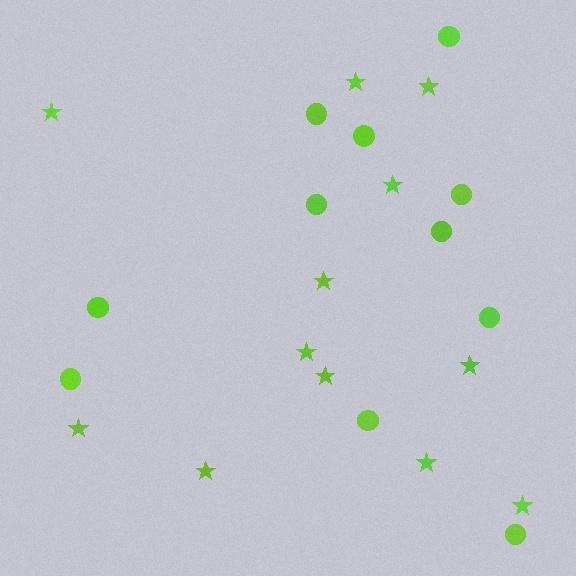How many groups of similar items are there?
There are 2 groups: one group of circles (11) and one group of stars (12).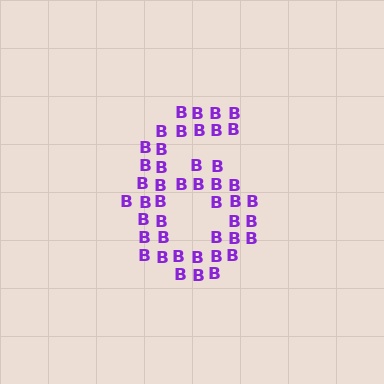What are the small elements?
The small elements are letter B's.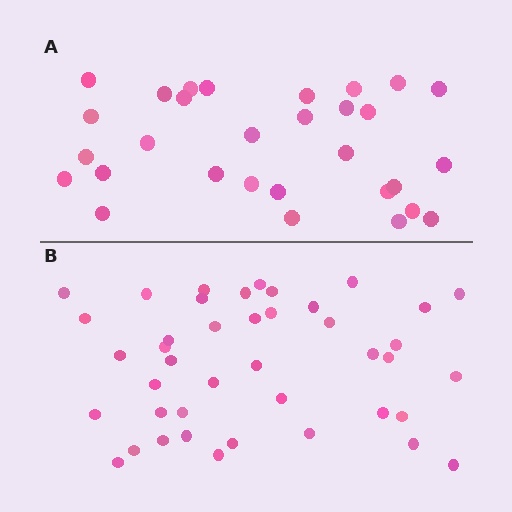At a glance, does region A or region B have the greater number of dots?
Region B (the bottom region) has more dots.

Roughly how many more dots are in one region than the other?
Region B has roughly 12 or so more dots than region A.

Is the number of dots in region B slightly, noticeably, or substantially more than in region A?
Region B has noticeably more, but not dramatically so. The ratio is roughly 1.4 to 1.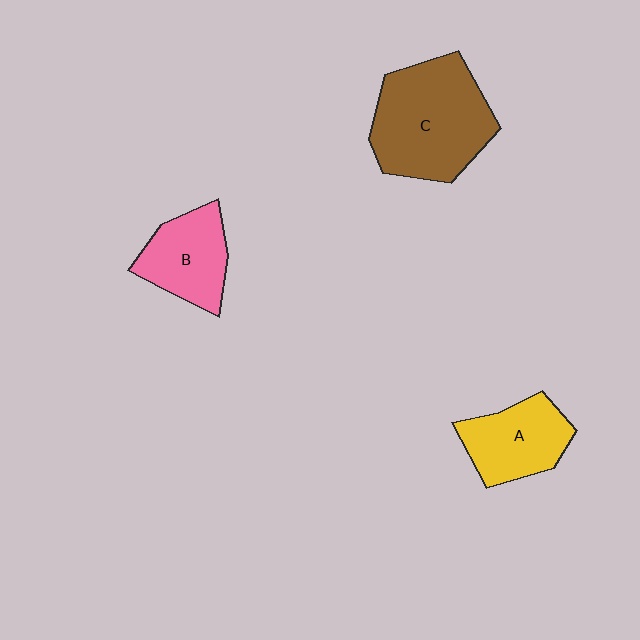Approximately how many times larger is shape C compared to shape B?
Approximately 1.7 times.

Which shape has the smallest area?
Shape B (pink).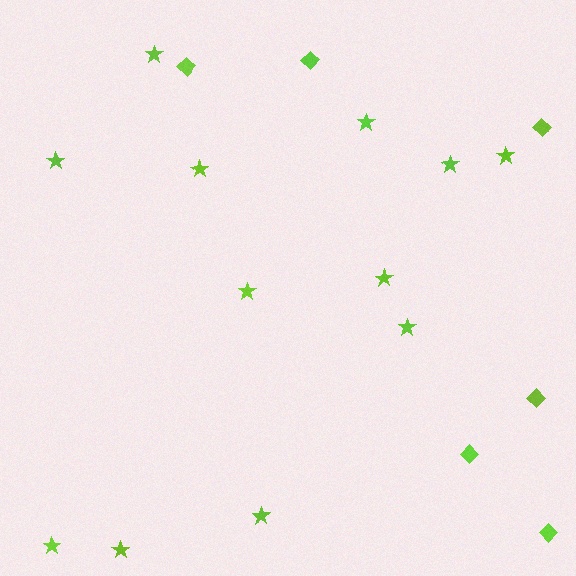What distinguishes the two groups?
There are 2 groups: one group of diamonds (6) and one group of stars (12).